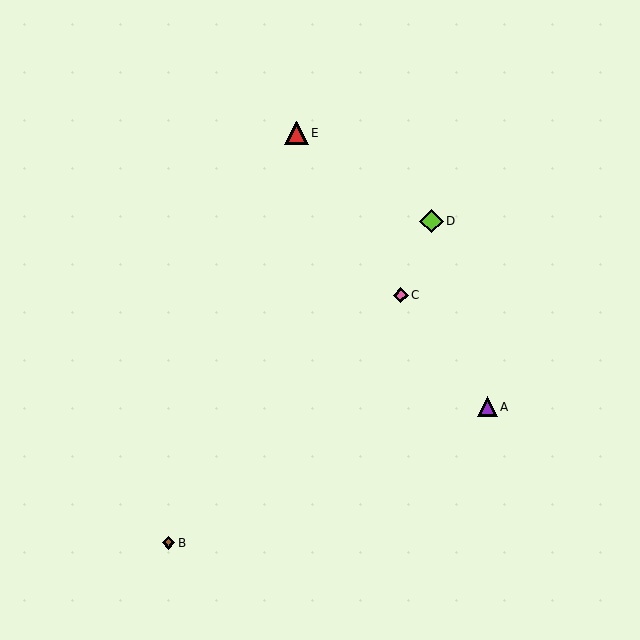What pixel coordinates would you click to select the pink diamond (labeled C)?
Click at (401, 295) to select the pink diamond C.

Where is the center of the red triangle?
The center of the red triangle is at (297, 133).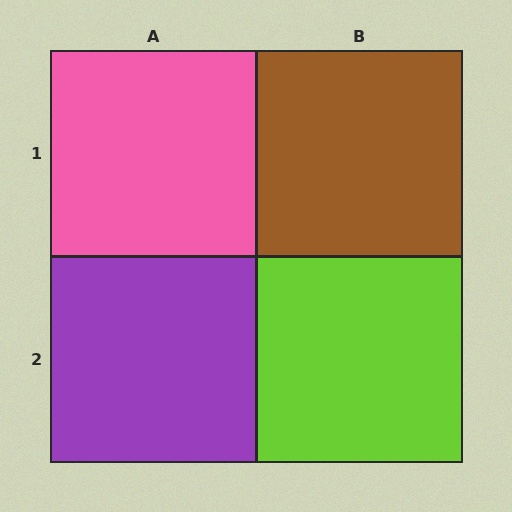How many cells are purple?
1 cell is purple.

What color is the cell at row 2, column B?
Lime.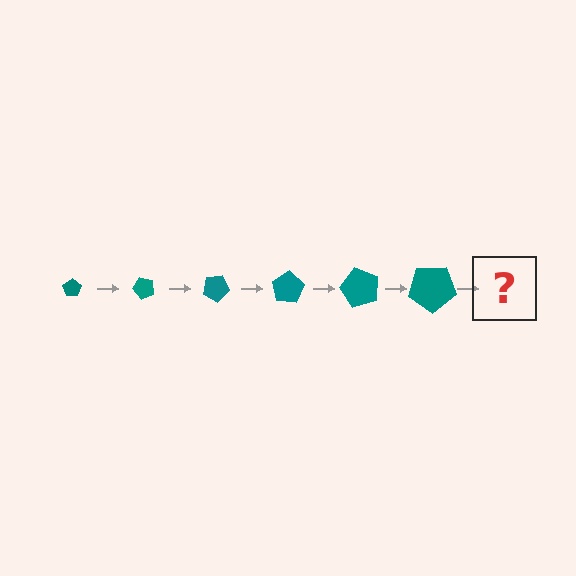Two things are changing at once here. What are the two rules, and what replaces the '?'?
The two rules are that the pentagon grows larger each step and it rotates 50 degrees each step. The '?' should be a pentagon, larger than the previous one and rotated 300 degrees from the start.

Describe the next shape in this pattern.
It should be a pentagon, larger than the previous one and rotated 300 degrees from the start.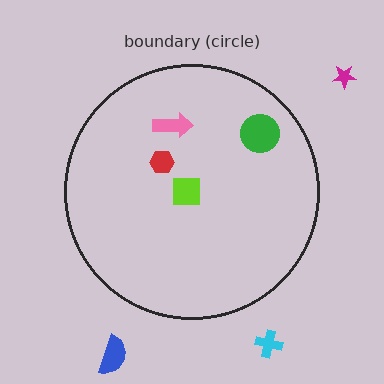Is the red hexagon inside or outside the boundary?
Inside.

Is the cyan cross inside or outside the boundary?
Outside.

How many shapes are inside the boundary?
4 inside, 3 outside.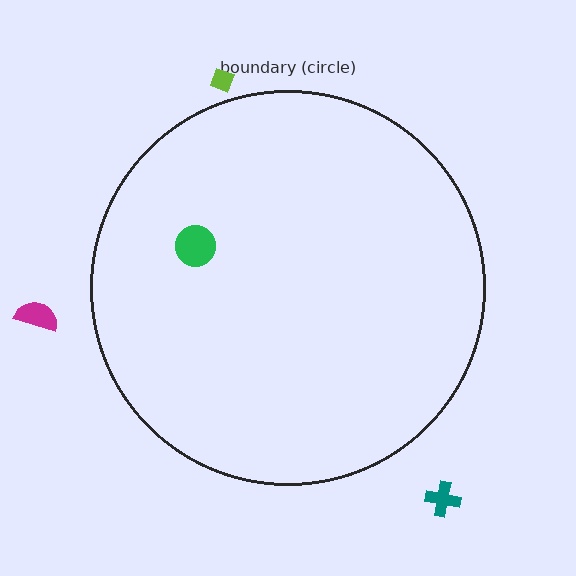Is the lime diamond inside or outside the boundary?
Outside.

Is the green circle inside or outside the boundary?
Inside.